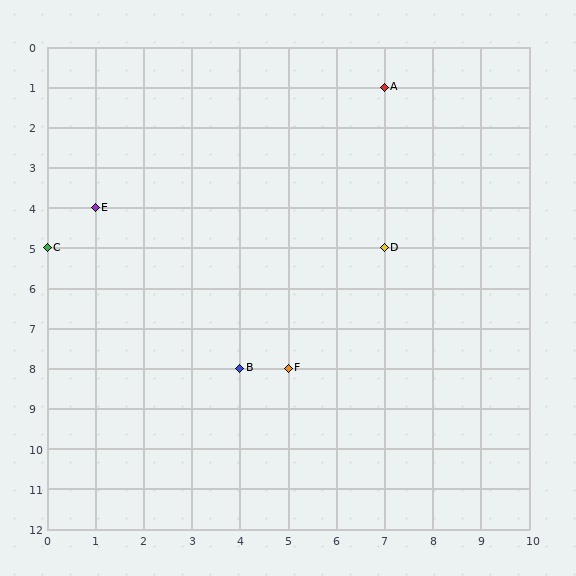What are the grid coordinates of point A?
Point A is at grid coordinates (7, 1).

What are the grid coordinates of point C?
Point C is at grid coordinates (0, 5).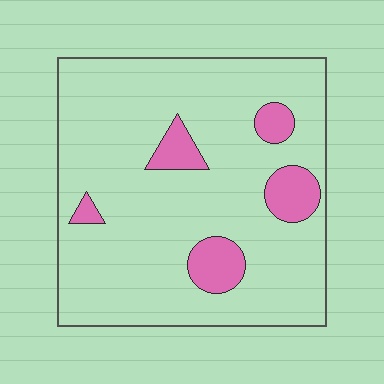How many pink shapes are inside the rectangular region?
5.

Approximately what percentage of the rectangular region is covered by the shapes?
Approximately 15%.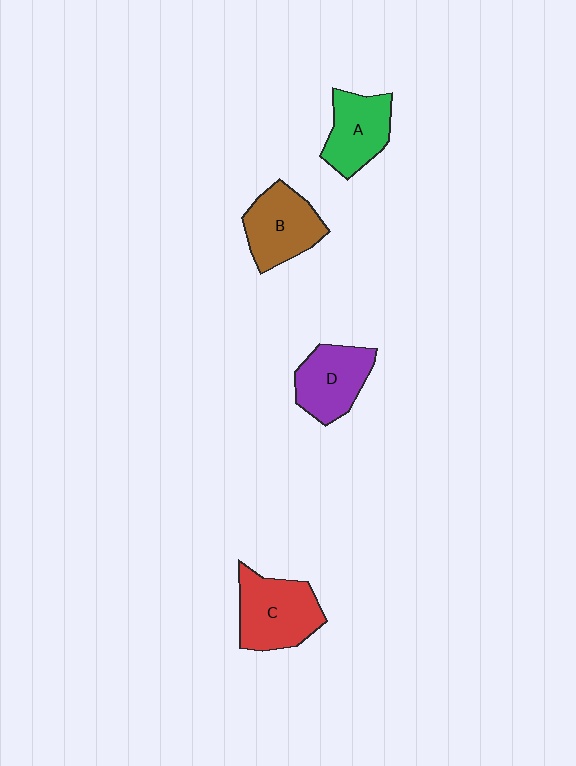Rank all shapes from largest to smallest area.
From largest to smallest: C (red), B (brown), D (purple), A (green).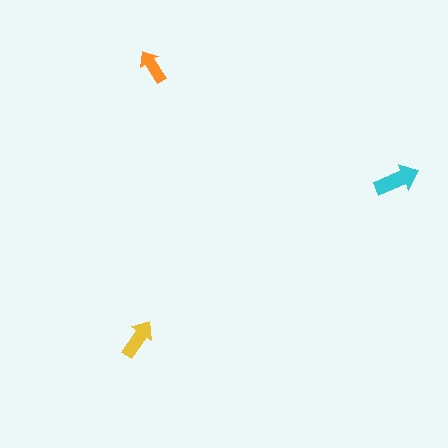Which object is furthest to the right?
The cyan arrow is rightmost.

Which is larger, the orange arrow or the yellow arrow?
The yellow one.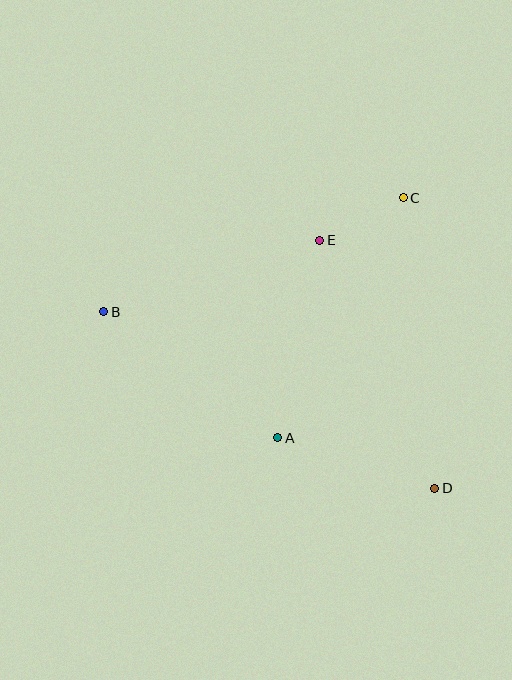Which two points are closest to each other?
Points C and E are closest to each other.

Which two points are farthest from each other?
Points B and D are farthest from each other.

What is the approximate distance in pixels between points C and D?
The distance between C and D is approximately 292 pixels.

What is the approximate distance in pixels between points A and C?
The distance between A and C is approximately 271 pixels.